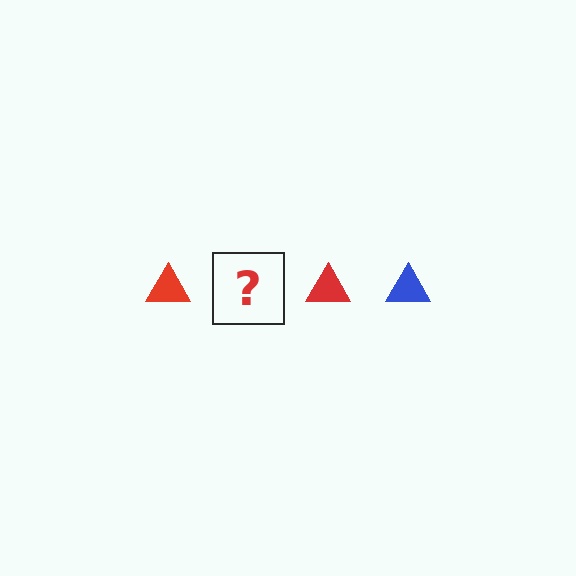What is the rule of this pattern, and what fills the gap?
The rule is that the pattern cycles through red, blue triangles. The gap should be filled with a blue triangle.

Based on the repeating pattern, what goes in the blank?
The blank should be a blue triangle.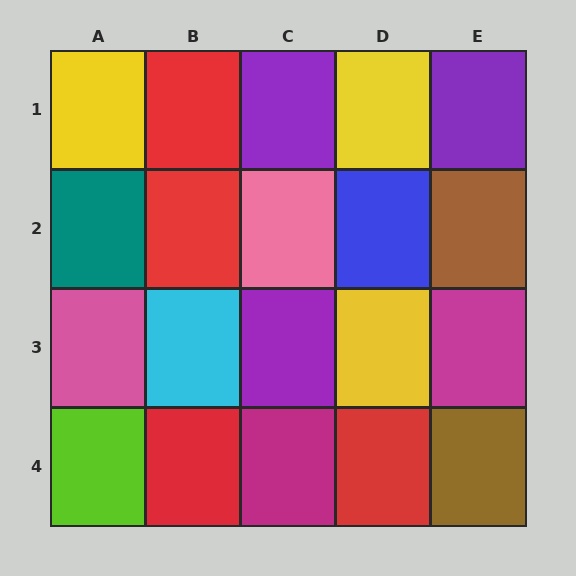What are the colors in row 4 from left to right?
Lime, red, magenta, red, brown.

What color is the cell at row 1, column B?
Red.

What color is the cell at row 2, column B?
Red.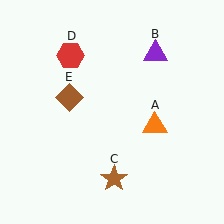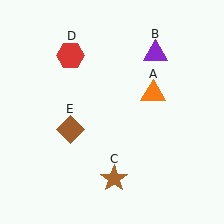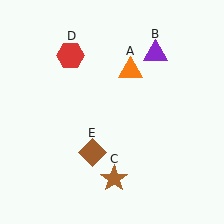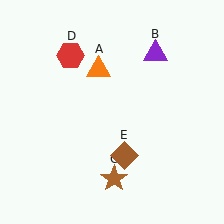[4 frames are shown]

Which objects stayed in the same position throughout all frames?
Purple triangle (object B) and brown star (object C) and red hexagon (object D) remained stationary.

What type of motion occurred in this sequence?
The orange triangle (object A), brown diamond (object E) rotated counterclockwise around the center of the scene.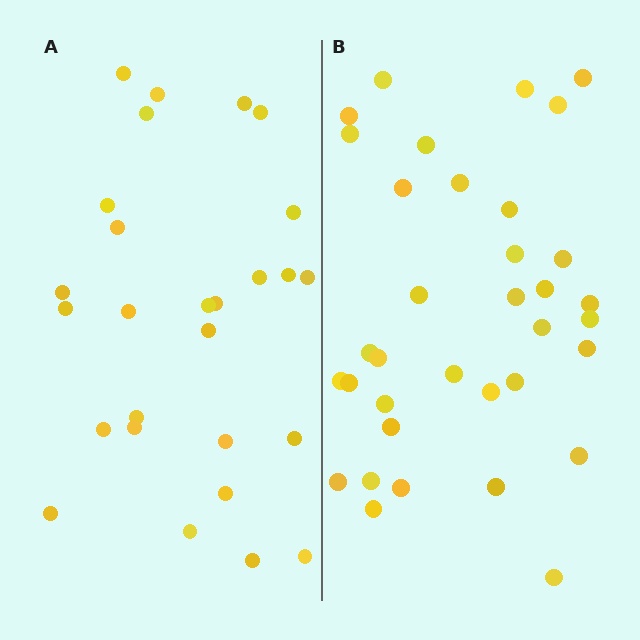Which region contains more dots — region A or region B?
Region B (the right region) has more dots.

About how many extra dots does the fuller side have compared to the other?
Region B has roughly 8 or so more dots than region A.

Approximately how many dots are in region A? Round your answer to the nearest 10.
About 30 dots. (The exact count is 27, which rounds to 30.)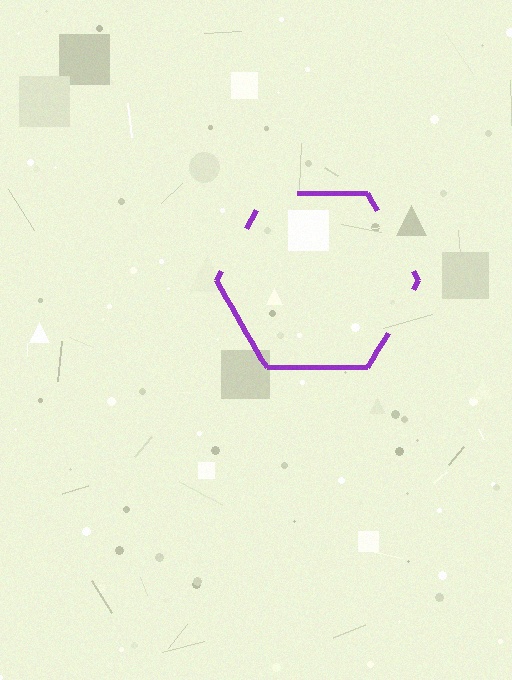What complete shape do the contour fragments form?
The contour fragments form a hexagon.